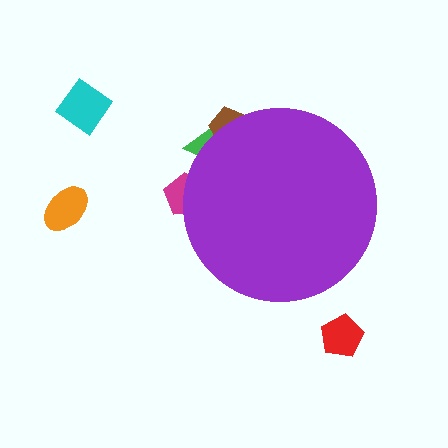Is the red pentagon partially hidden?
No, the red pentagon is fully visible.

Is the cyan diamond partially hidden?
No, the cyan diamond is fully visible.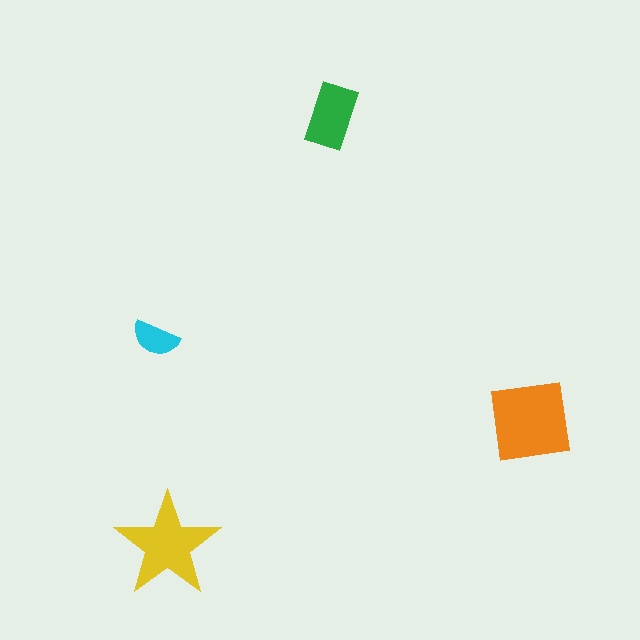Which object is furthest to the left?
The cyan semicircle is leftmost.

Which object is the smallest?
The cyan semicircle.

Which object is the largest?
The orange square.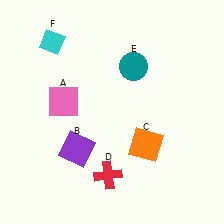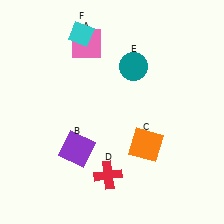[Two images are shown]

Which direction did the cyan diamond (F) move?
The cyan diamond (F) moved right.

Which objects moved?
The objects that moved are: the pink square (A), the cyan diamond (F).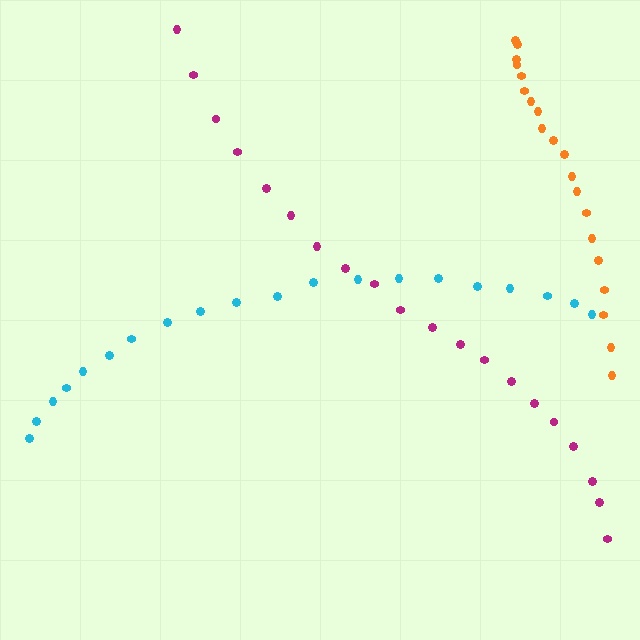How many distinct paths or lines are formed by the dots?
There are 3 distinct paths.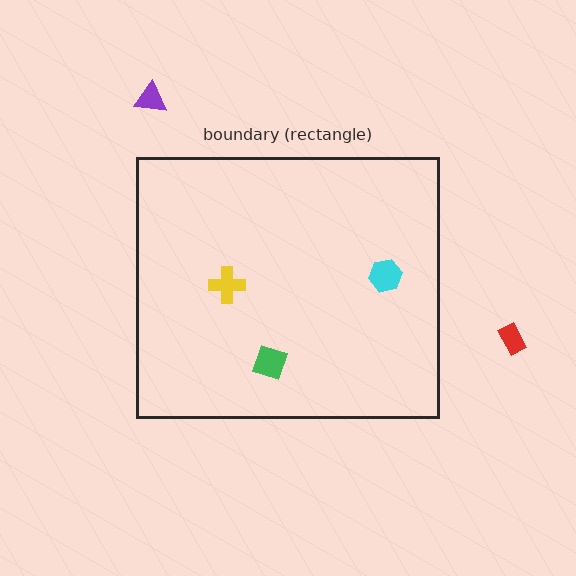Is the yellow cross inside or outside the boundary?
Inside.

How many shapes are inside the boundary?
3 inside, 2 outside.